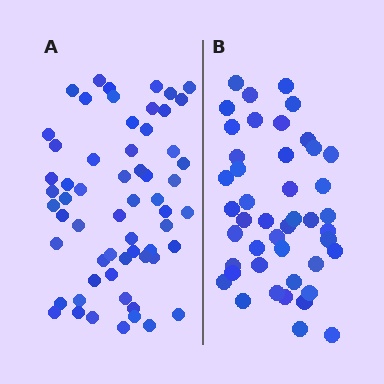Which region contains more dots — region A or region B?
Region A (the left region) has more dots.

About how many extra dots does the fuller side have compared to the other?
Region A has approximately 15 more dots than region B.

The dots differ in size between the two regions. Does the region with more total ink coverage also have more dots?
No. Region B has more total ink coverage because its dots are larger, but region A actually contains more individual dots. Total area can be misleading — the number of items is what matters here.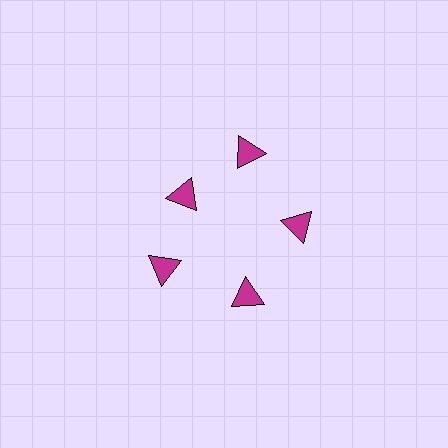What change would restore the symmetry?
The symmetry would be restored by moving it outward, back onto the ring so that all 5 triangles sit at equal angles and equal distance from the center.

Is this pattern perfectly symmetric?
No. The 5 magenta triangles are arranged in a ring, but one element near the 10 o'clock position is pulled inward toward the center, breaking the 5-fold rotational symmetry.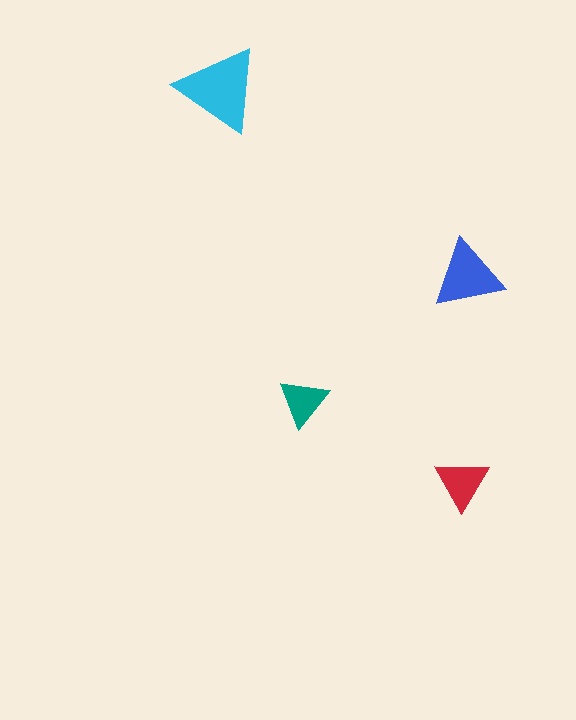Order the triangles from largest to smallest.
the cyan one, the blue one, the red one, the teal one.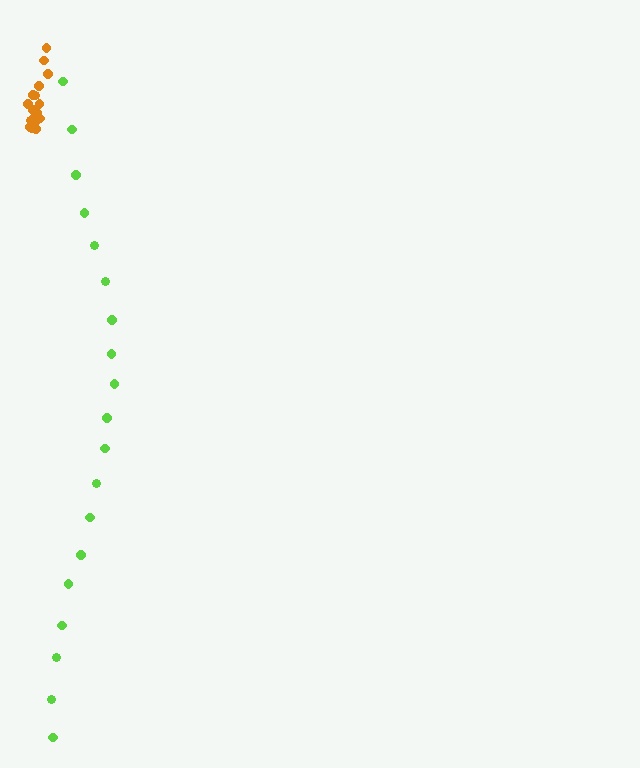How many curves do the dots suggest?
There are 2 distinct paths.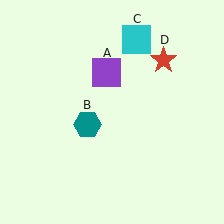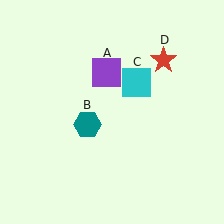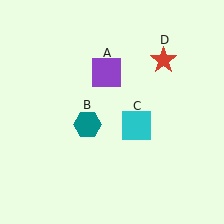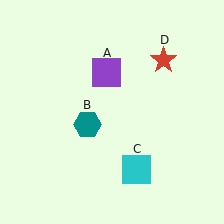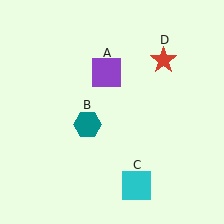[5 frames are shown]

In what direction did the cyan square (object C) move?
The cyan square (object C) moved down.